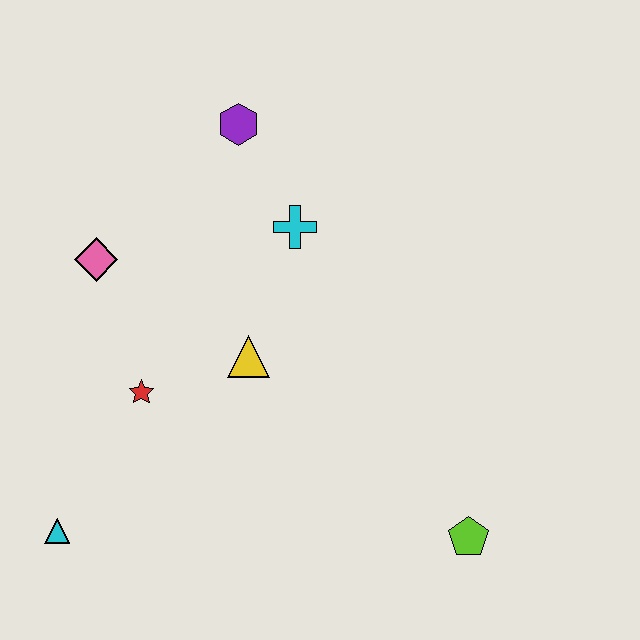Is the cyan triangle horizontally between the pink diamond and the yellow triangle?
No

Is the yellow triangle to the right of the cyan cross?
No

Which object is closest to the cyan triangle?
The red star is closest to the cyan triangle.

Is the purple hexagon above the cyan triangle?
Yes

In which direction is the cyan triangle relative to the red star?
The cyan triangle is below the red star.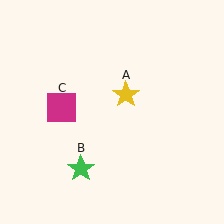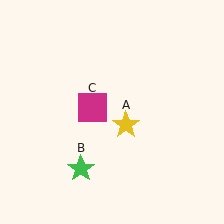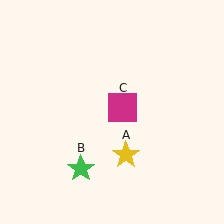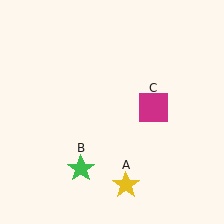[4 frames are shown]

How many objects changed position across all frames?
2 objects changed position: yellow star (object A), magenta square (object C).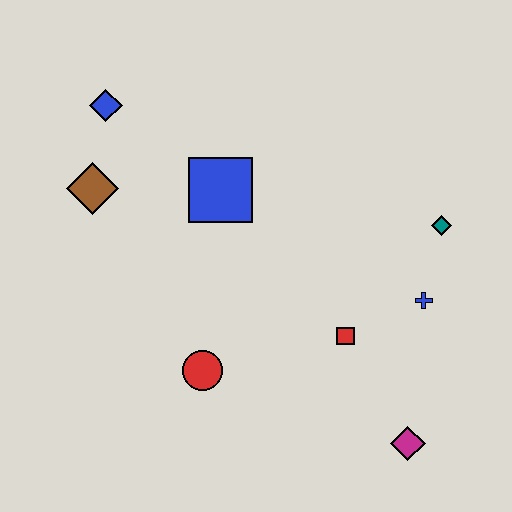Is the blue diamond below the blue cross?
No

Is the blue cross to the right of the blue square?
Yes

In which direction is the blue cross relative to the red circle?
The blue cross is to the right of the red circle.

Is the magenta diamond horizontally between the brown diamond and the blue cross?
Yes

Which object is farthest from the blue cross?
The blue diamond is farthest from the blue cross.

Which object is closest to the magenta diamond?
The red square is closest to the magenta diamond.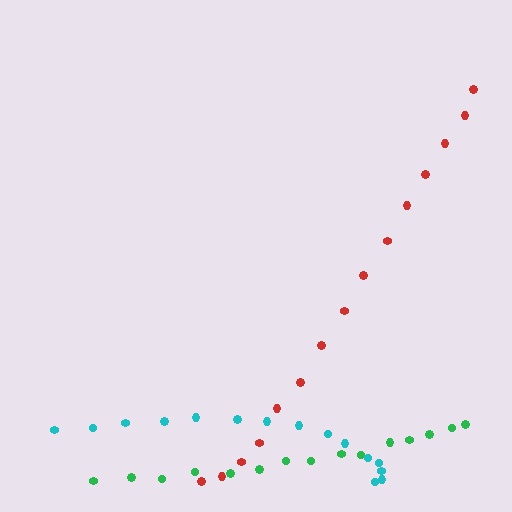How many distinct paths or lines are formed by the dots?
There are 3 distinct paths.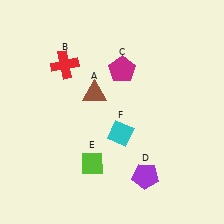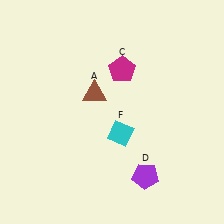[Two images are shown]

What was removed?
The lime diamond (E), the red cross (B) were removed in Image 2.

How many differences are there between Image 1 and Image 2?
There are 2 differences between the two images.